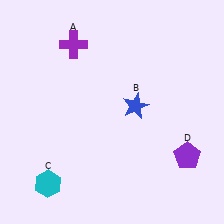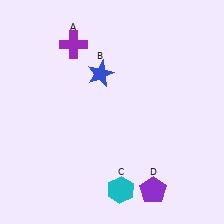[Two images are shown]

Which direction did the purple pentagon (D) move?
The purple pentagon (D) moved left.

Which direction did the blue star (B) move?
The blue star (B) moved left.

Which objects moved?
The objects that moved are: the blue star (B), the cyan hexagon (C), the purple pentagon (D).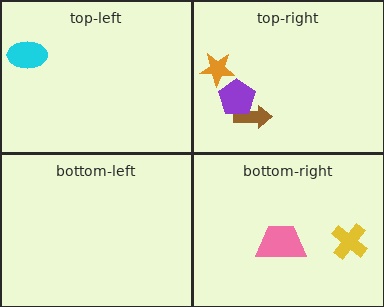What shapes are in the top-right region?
The brown arrow, the orange star, the purple pentagon.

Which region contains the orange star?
The top-right region.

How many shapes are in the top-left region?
1.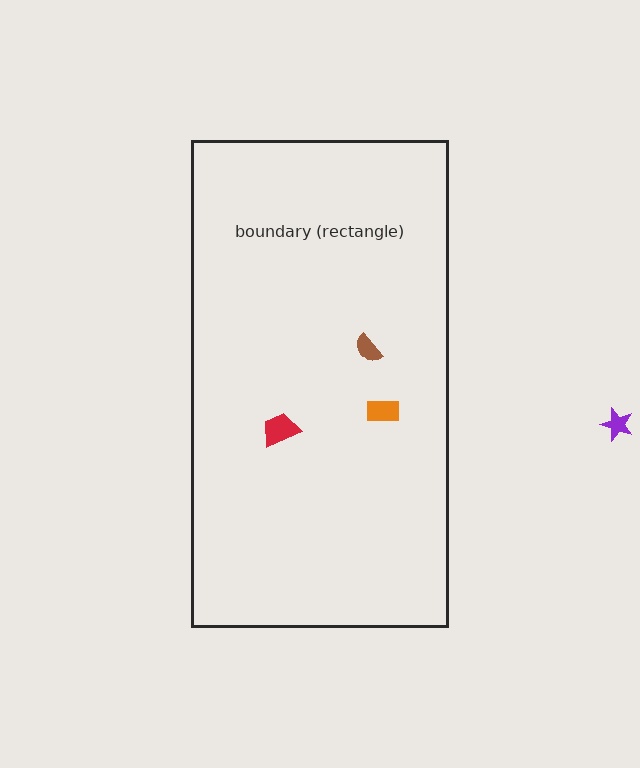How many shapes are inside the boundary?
3 inside, 1 outside.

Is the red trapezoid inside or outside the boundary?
Inside.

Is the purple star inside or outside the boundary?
Outside.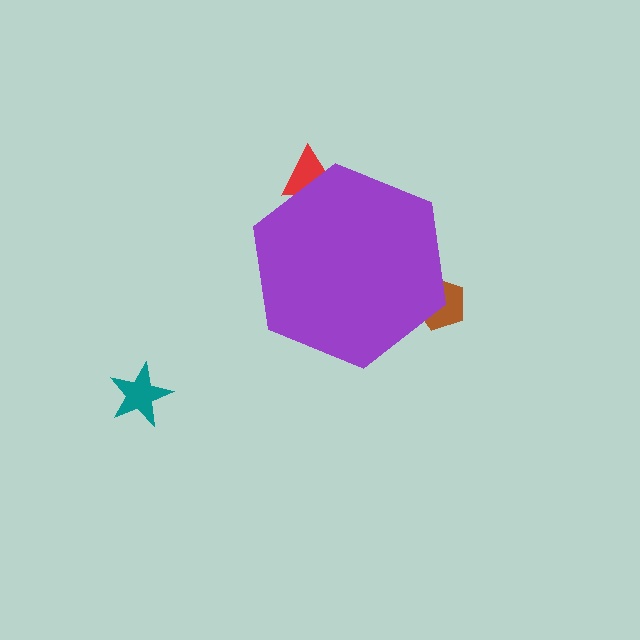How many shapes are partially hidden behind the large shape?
2 shapes are partially hidden.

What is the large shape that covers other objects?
A purple hexagon.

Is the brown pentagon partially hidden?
Yes, the brown pentagon is partially hidden behind the purple hexagon.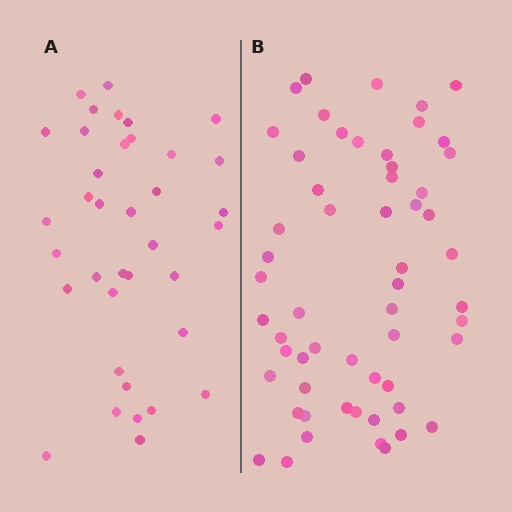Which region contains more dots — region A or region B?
Region B (the right region) has more dots.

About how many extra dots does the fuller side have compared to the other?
Region B has approximately 20 more dots than region A.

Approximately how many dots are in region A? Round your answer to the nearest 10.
About 40 dots. (The exact count is 37, which rounds to 40.)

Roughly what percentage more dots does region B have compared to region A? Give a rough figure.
About 55% more.